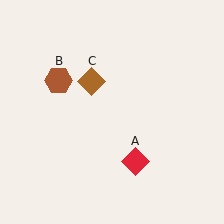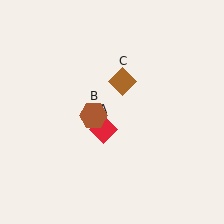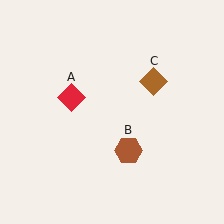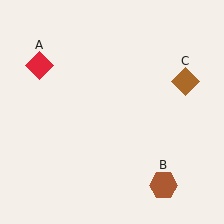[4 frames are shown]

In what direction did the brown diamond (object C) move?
The brown diamond (object C) moved right.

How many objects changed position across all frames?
3 objects changed position: red diamond (object A), brown hexagon (object B), brown diamond (object C).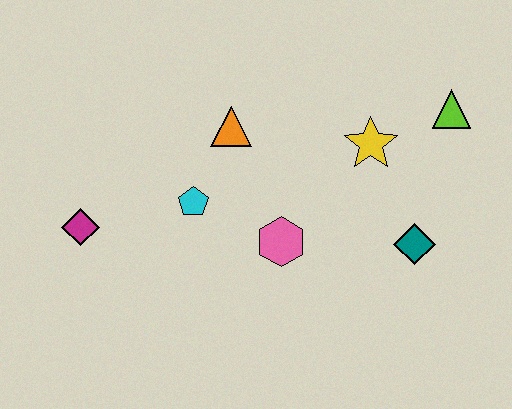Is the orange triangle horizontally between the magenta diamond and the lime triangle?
Yes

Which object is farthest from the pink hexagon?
The lime triangle is farthest from the pink hexagon.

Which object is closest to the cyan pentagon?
The orange triangle is closest to the cyan pentagon.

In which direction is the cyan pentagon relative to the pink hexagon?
The cyan pentagon is to the left of the pink hexagon.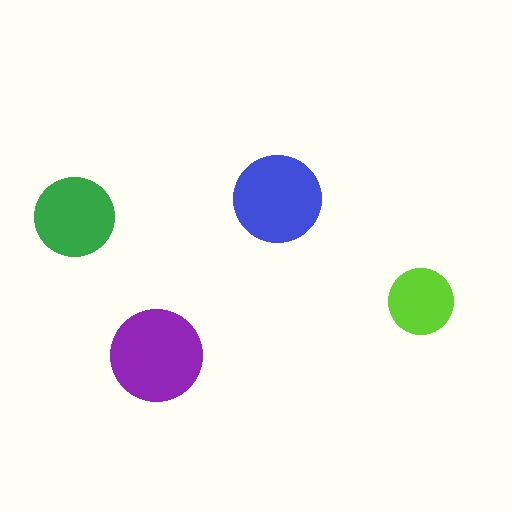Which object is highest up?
The blue circle is topmost.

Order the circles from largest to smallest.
the purple one, the blue one, the green one, the lime one.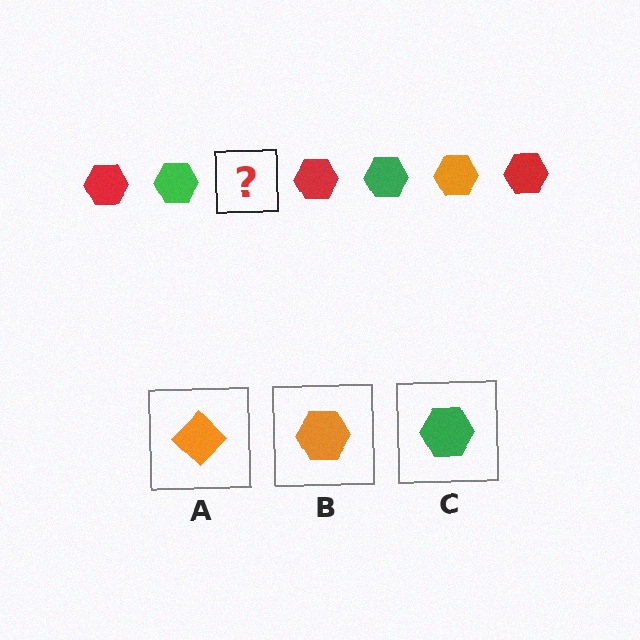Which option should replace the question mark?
Option B.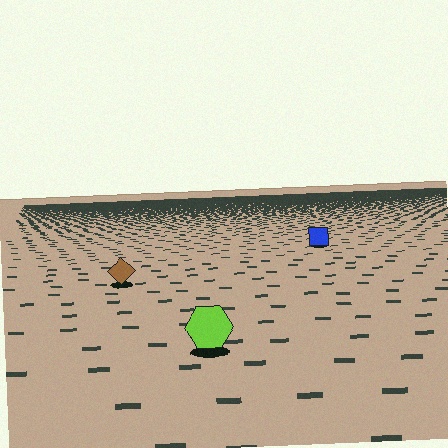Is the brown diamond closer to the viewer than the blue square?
Yes. The brown diamond is closer — you can tell from the texture gradient: the ground texture is coarser near it.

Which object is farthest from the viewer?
The blue square is farthest from the viewer. It appears smaller and the ground texture around it is denser.